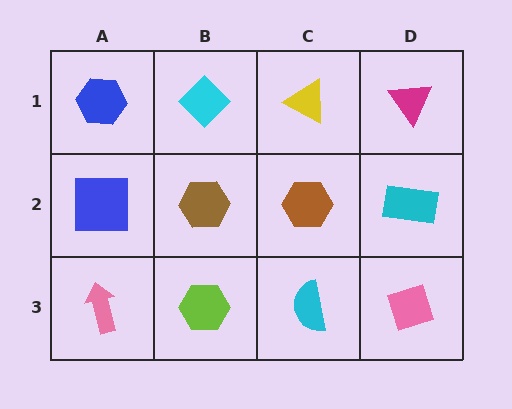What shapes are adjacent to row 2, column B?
A cyan diamond (row 1, column B), a lime hexagon (row 3, column B), a blue square (row 2, column A), a brown hexagon (row 2, column C).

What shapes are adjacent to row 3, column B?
A brown hexagon (row 2, column B), a pink arrow (row 3, column A), a cyan semicircle (row 3, column C).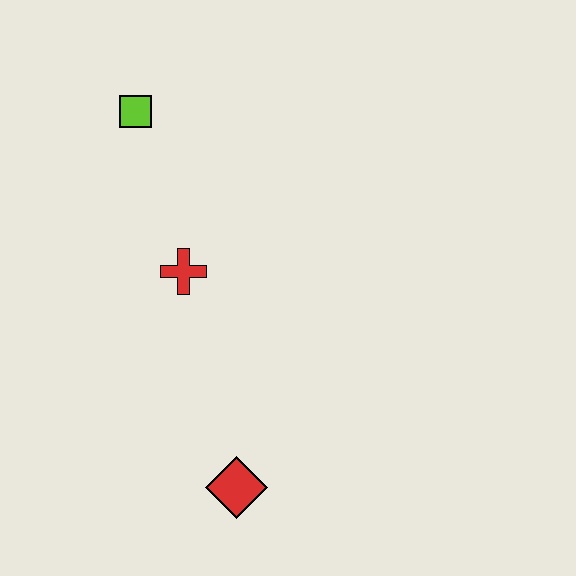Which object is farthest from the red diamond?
The lime square is farthest from the red diamond.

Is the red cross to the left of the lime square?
No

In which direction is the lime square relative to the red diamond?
The lime square is above the red diamond.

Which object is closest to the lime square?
The red cross is closest to the lime square.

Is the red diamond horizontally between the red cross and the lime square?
No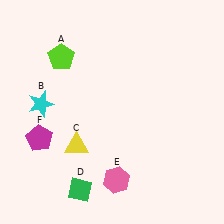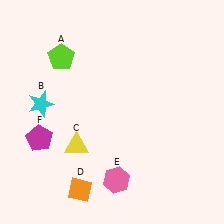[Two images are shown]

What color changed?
The diamond (D) changed from green in Image 1 to orange in Image 2.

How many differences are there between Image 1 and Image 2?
There is 1 difference between the two images.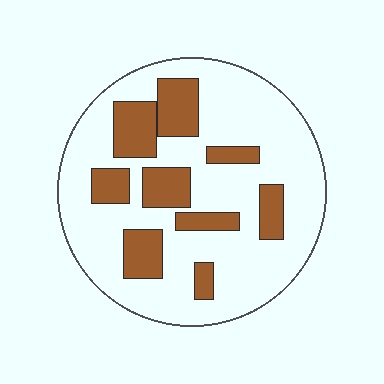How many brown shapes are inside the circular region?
9.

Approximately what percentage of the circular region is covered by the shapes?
Approximately 25%.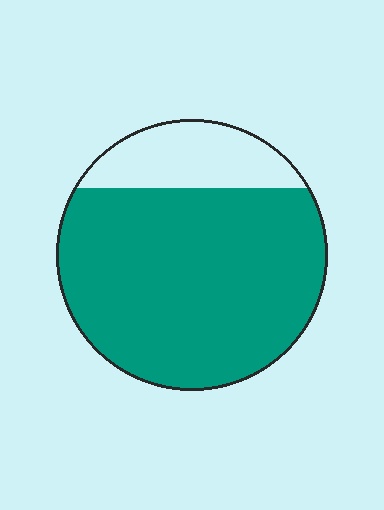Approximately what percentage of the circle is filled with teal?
Approximately 80%.